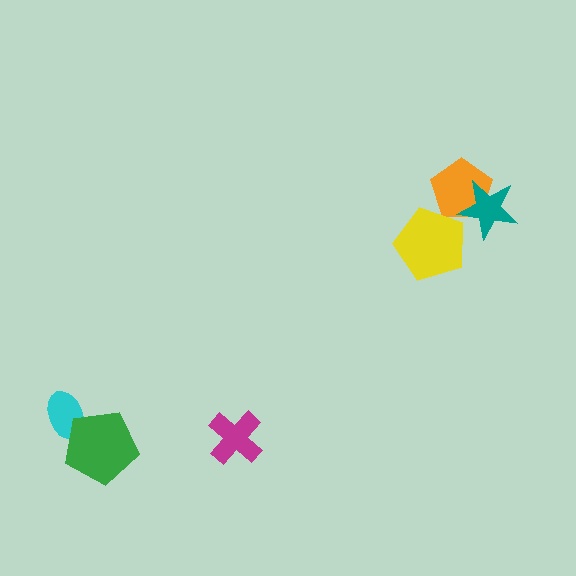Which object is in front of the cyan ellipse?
The green pentagon is in front of the cyan ellipse.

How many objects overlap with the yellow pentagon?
1 object overlaps with the yellow pentagon.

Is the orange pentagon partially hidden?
Yes, it is partially covered by another shape.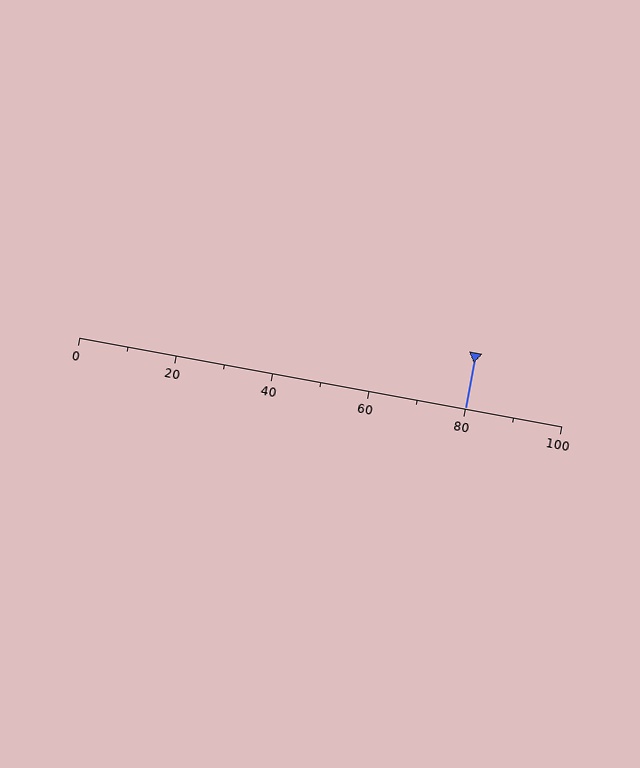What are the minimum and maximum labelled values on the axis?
The axis runs from 0 to 100.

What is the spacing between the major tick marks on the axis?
The major ticks are spaced 20 apart.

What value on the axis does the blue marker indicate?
The marker indicates approximately 80.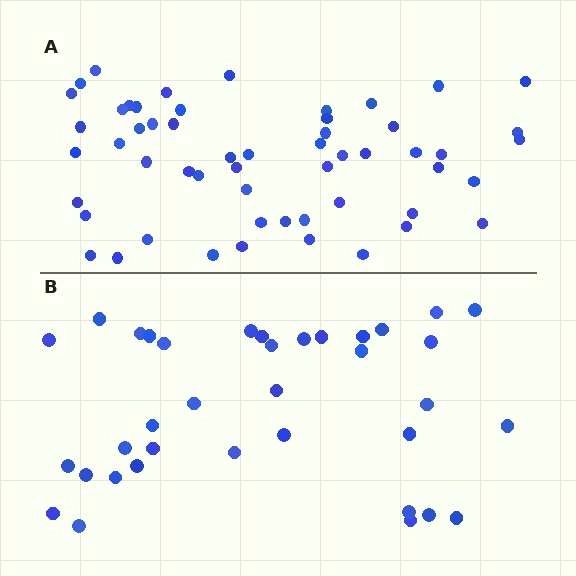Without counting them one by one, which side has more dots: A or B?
Region A (the top region) has more dots.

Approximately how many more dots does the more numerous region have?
Region A has approximately 20 more dots than region B.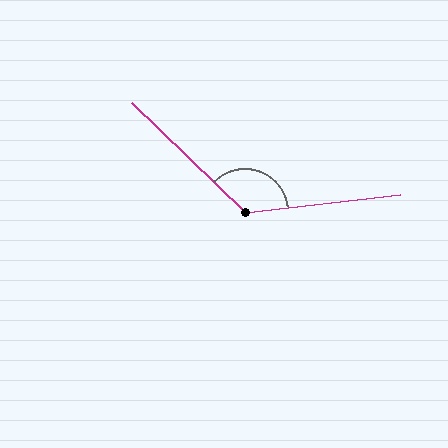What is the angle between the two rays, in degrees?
Approximately 129 degrees.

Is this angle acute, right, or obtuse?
It is obtuse.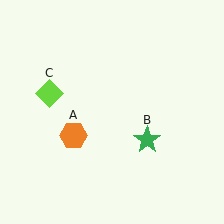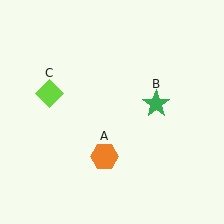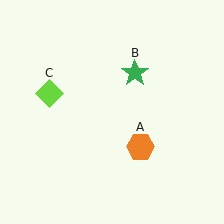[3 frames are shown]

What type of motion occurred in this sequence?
The orange hexagon (object A), green star (object B) rotated counterclockwise around the center of the scene.